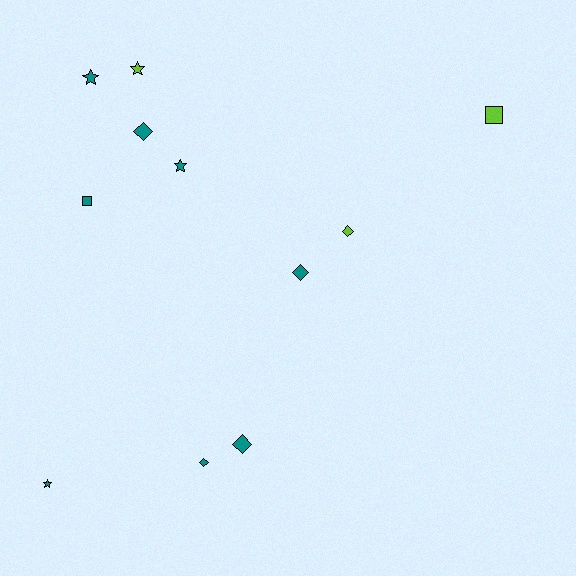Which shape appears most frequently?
Diamond, with 5 objects.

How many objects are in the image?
There are 11 objects.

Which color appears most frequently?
Teal, with 8 objects.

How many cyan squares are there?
There are no cyan squares.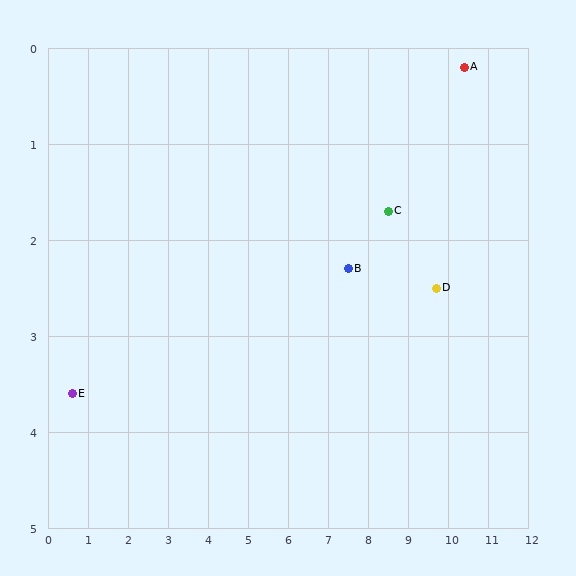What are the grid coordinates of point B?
Point B is at approximately (7.5, 2.3).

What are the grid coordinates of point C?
Point C is at approximately (8.5, 1.7).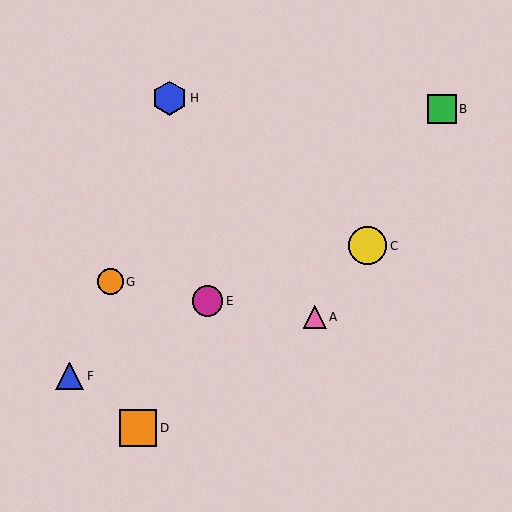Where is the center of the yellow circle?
The center of the yellow circle is at (368, 246).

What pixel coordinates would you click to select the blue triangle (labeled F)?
Click at (70, 376) to select the blue triangle F.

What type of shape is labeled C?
Shape C is a yellow circle.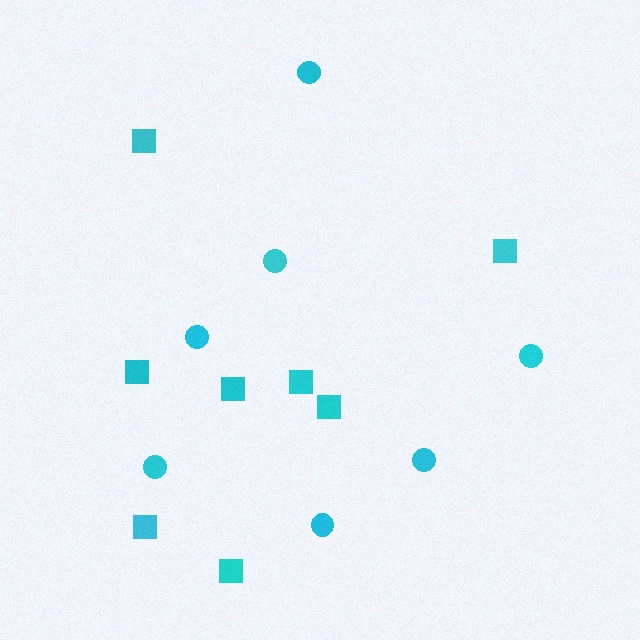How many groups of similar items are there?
There are 2 groups: one group of squares (8) and one group of circles (7).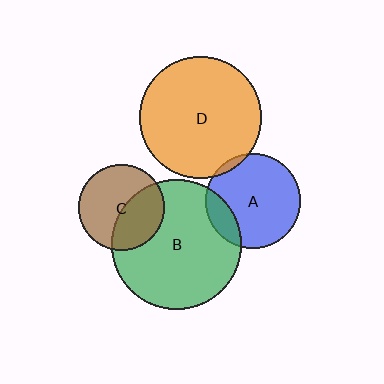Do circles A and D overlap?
Yes.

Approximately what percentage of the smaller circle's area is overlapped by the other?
Approximately 5%.